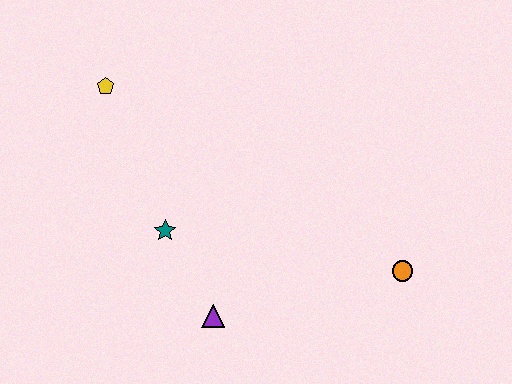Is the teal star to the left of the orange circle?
Yes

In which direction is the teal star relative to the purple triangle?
The teal star is above the purple triangle.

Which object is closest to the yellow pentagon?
The teal star is closest to the yellow pentagon.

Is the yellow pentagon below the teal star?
No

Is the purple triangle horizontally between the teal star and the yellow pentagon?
No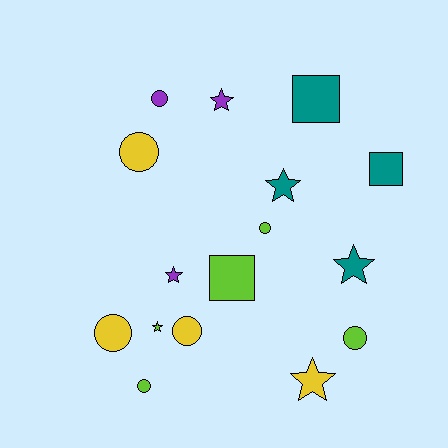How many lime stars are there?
There is 1 lime star.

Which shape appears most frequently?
Circle, with 7 objects.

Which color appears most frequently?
Lime, with 5 objects.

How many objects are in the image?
There are 16 objects.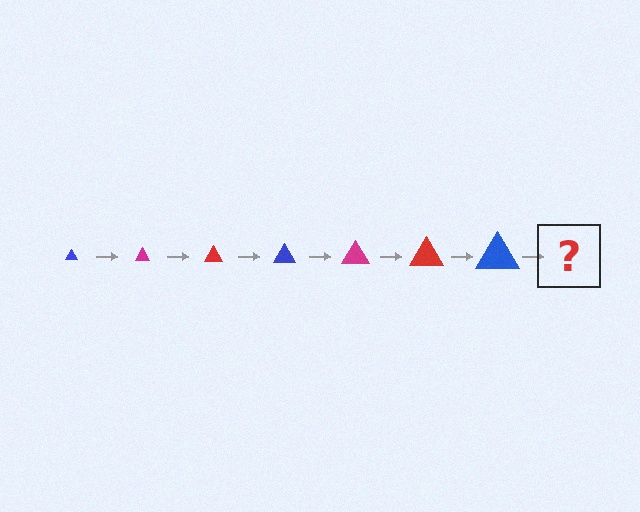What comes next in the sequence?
The next element should be a magenta triangle, larger than the previous one.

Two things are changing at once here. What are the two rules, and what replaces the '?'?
The two rules are that the triangle grows larger each step and the color cycles through blue, magenta, and red. The '?' should be a magenta triangle, larger than the previous one.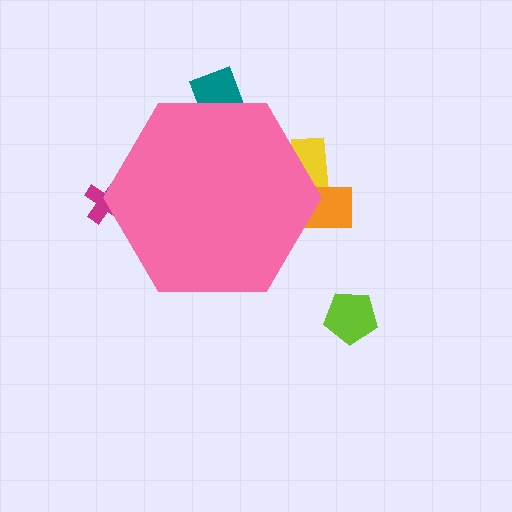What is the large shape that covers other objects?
A pink hexagon.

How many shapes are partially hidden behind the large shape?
4 shapes are partially hidden.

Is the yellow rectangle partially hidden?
Yes, the yellow rectangle is partially hidden behind the pink hexagon.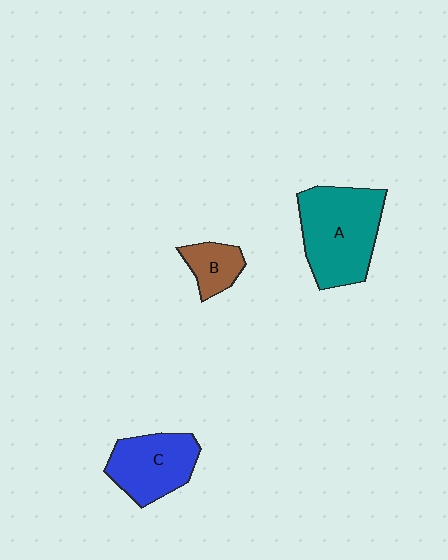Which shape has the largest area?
Shape A (teal).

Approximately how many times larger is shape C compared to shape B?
Approximately 2.0 times.